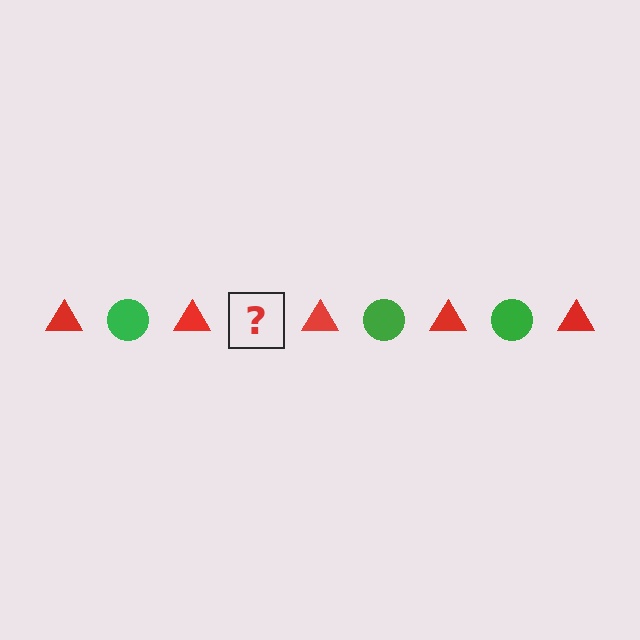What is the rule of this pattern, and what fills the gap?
The rule is that the pattern alternates between red triangle and green circle. The gap should be filled with a green circle.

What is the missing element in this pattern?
The missing element is a green circle.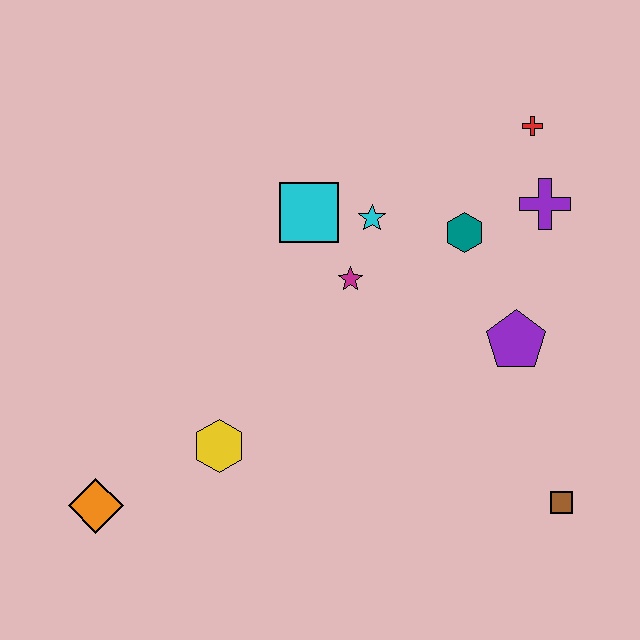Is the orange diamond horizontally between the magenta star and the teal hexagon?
No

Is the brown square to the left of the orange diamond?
No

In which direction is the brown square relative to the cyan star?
The brown square is below the cyan star.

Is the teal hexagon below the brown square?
No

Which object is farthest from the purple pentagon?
The orange diamond is farthest from the purple pentagon.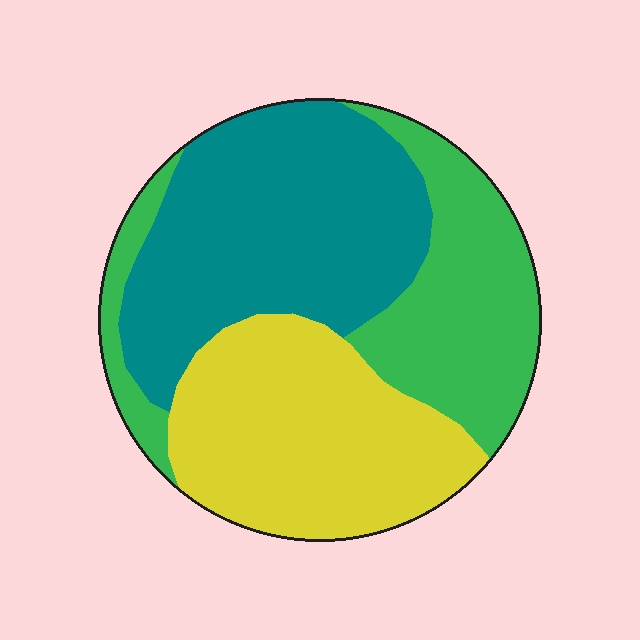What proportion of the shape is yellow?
Yellow takes up about one third (1/3) of the shape.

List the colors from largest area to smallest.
From largest to smallest: teal, yellow, green.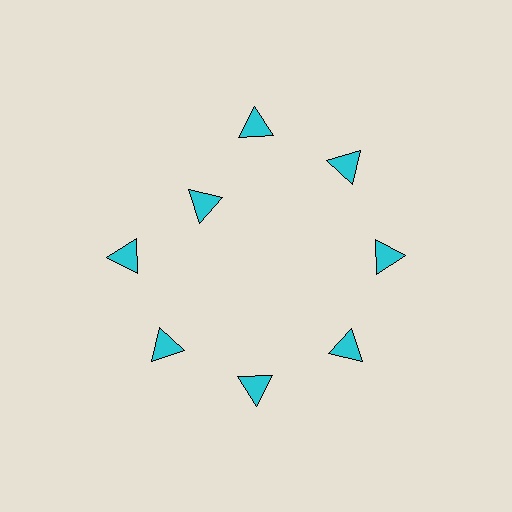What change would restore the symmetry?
The symmetry would be restored by moving it outward, back onto the ring so that all 8 triangles sit at equal angles and equal distance from the center.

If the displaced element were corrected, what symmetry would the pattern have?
It would have 8-fold rotational symmetry — the pattern would map onto itself every 45 degrees.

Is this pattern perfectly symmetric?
No. The 8 cyan triangles are arranged in a ring, but one element near the 10 o'clock position is pulled inward toward the center, breaking the 8-fold rotational symmetry.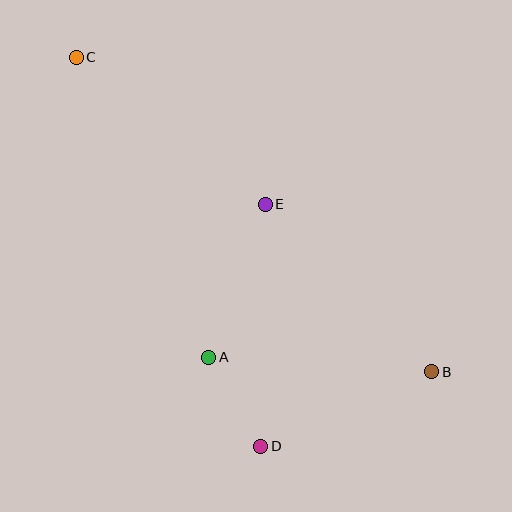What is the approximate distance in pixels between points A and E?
The distance between A and E is approximately 163 pixels.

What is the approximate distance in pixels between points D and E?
The distance between D and E is approximately 242 pixels.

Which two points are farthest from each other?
Points B and C are farthest from each other.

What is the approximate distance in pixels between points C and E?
The distance between C and E is approximately 240 pixels.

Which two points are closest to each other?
Points A and D are closest to each other.